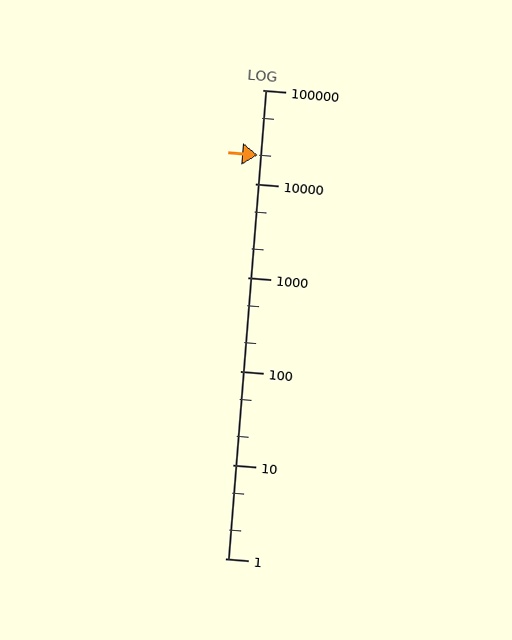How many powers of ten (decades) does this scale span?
The scale spans 5 decades, from 1 to 100000.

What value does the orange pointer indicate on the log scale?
The pointer indicates approximately 20000.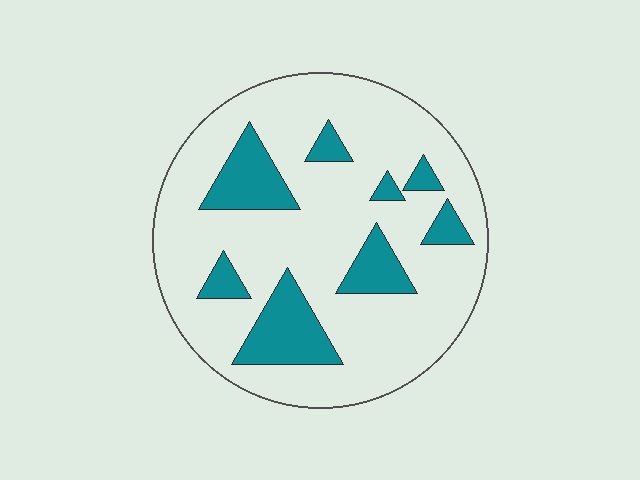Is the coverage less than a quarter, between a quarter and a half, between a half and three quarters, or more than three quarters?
Less than a quarter.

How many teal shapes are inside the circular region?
8.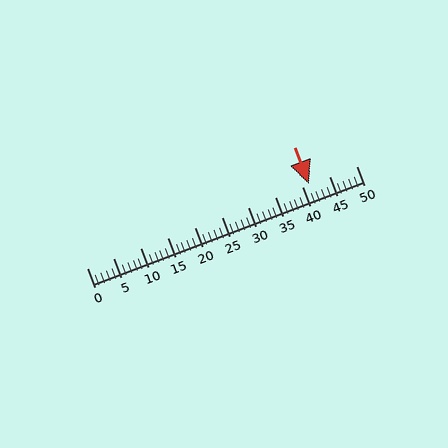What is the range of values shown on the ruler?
The ruler shows values from 0 to 50.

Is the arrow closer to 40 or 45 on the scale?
The arrow is closer to 40.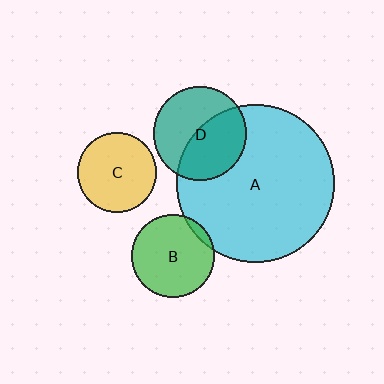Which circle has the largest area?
Circle A (cyan).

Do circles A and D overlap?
Yes.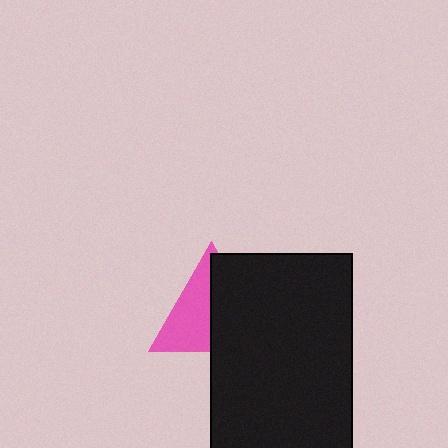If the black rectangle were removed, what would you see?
You would see the complete pink triangle.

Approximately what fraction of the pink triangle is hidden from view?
Roughly 52% of the pink triangle is hidden behind the black rectangle.